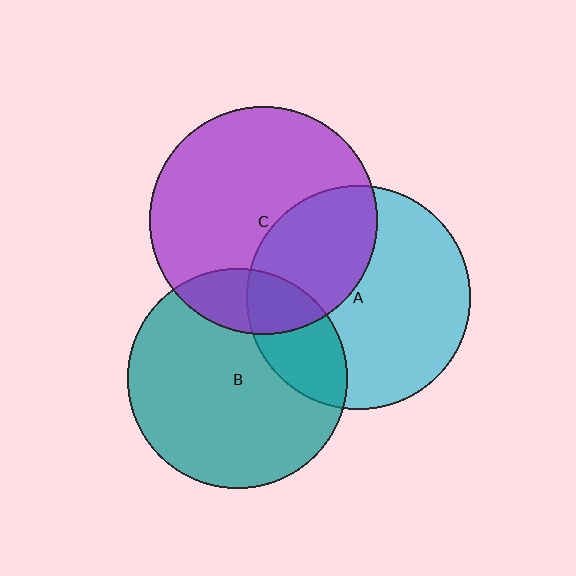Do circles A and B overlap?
Yes.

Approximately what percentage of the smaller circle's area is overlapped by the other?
Approximately 25%.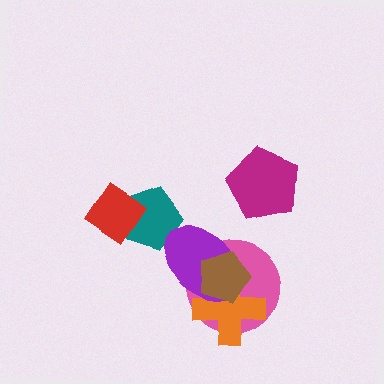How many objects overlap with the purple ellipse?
4 objects overlap with the purple ellipse.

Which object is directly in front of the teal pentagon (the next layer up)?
The purple ellipse is directly in front of the teal pentagon.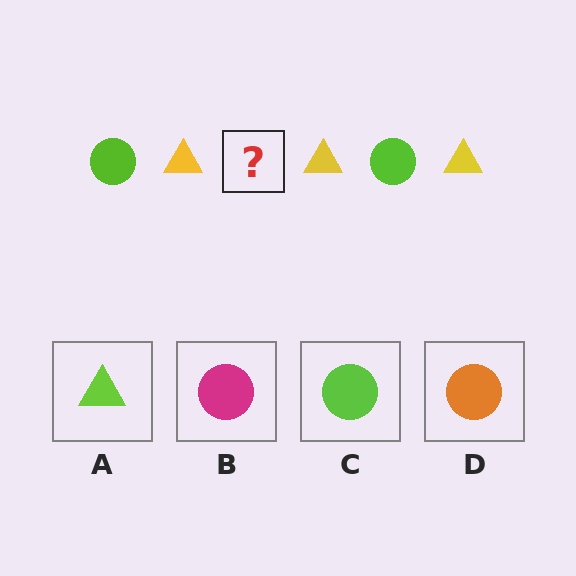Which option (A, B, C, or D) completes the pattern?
C.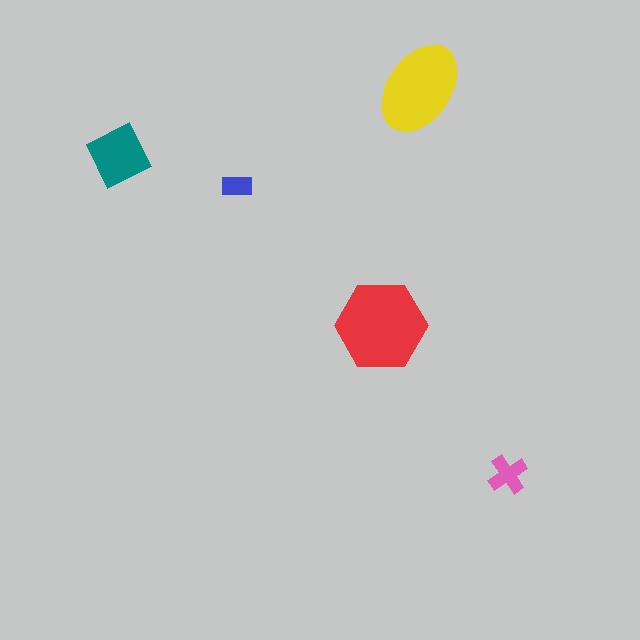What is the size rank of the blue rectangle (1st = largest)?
5th.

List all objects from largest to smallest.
The red hexagon, the yellow ellipse, the teal diamond, the pink cross, the blue rectangle.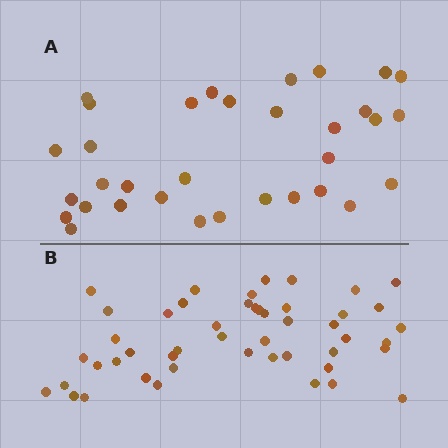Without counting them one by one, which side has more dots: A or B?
Region B (the bottom region) has more dots.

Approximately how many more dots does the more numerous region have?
Region B has approximately 15 more dots than region A.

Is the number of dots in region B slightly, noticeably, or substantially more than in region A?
Region B has substantially more. The ratio is roughly 1.5 to 1.